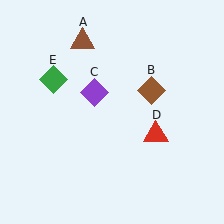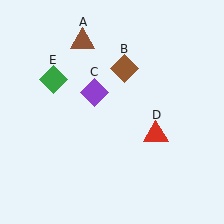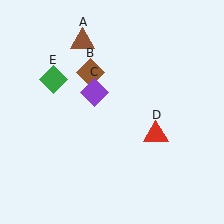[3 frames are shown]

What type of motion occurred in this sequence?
The brown diamond (object B) rotated counterclockwise around the center of the scene.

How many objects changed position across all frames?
1 object changed position: brown diamond (object B).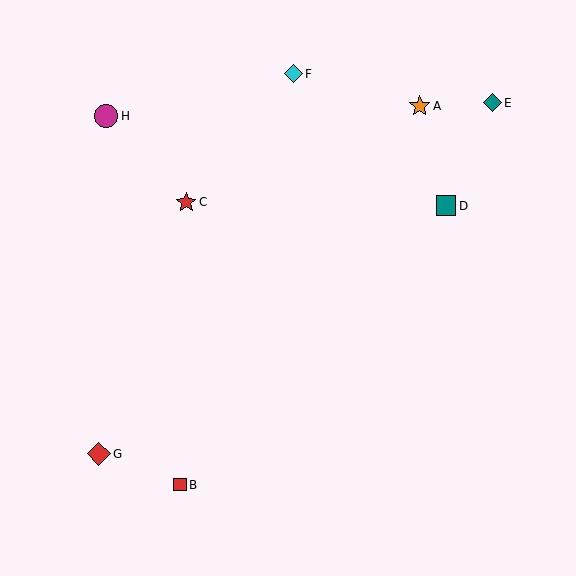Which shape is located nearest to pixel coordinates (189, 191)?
The red star (labeled C) at (186, 202) is nearest to that location.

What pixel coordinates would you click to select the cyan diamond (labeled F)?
Click at (293, 74) to select the cyan diamond F.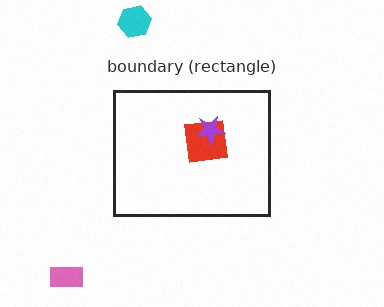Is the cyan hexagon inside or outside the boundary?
Outside.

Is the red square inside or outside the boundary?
Inside.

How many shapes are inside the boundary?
2 inside, 2 outside.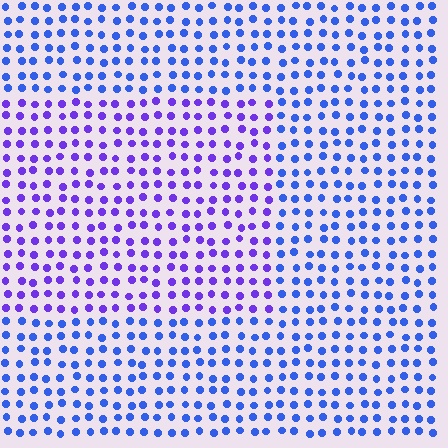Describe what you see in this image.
The image is filled with small blue elements in a uniform arrangement. A rectangle-shaped region is visible where the elements are tinted to a slightly different hue, forming a subtle color boundary.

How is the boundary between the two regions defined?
The boundary is defined purely by a slight shift in hue (about 35 degrees). Spacing, size, and orientation are identical on both sides.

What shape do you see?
I see a rectangle.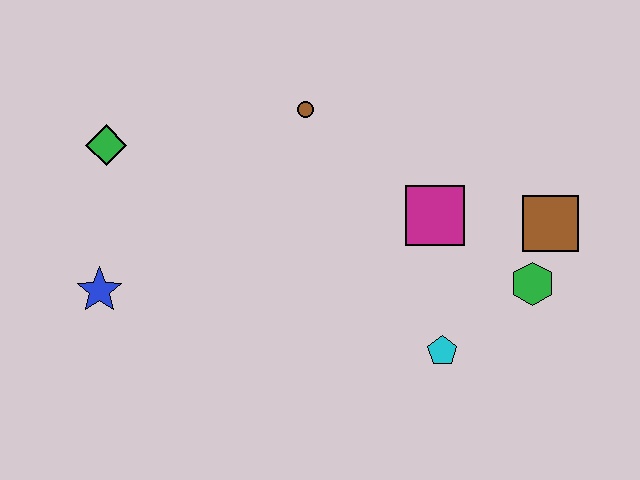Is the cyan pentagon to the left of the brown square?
Yes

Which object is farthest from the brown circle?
The green hexagon is farthest from the brown circle.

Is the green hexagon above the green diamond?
No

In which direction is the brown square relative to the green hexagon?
The brown square is above the green hexagon.